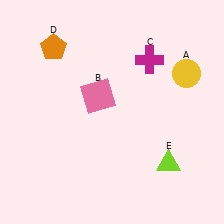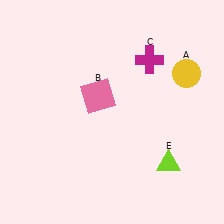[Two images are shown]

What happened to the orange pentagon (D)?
The orange pentagon (D) was removed in Image 2. It was in the top-left area of Image 1.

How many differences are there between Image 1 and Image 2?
There is 1 difference between the two images.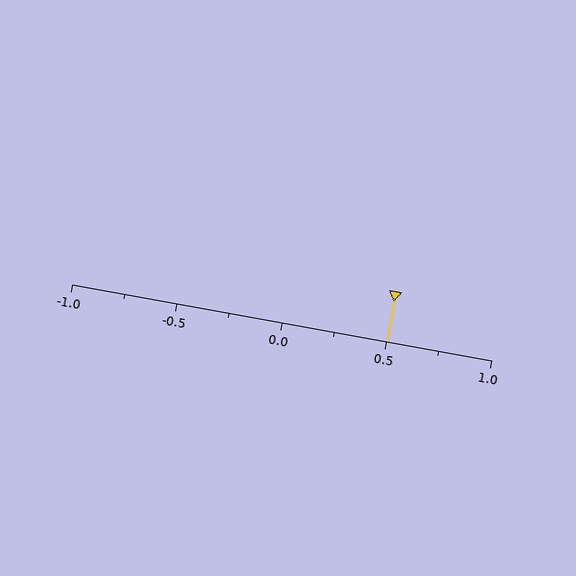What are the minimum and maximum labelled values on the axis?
The axis runs from -1.0 to 1.0.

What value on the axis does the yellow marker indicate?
The marker indicates approximately 0.5.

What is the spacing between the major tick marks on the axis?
The major ticks are spaced 0.5 apart.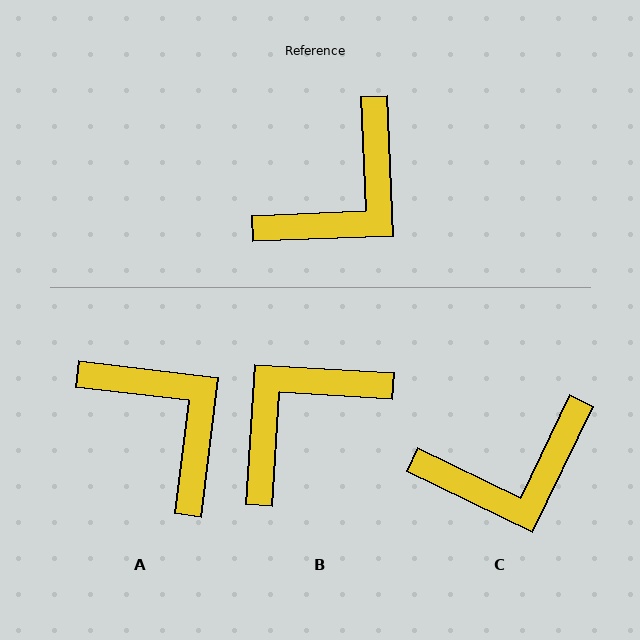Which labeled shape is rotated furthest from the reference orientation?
B, about 174 degrees away.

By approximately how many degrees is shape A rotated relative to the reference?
Approximately 81 degrees counter-clockwise.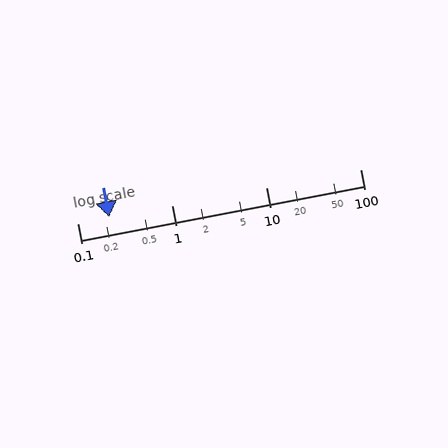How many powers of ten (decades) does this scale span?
The scale spans 3 decades, from 0.1 to 100.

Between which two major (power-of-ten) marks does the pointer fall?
The pointer is between 0.1 and 1.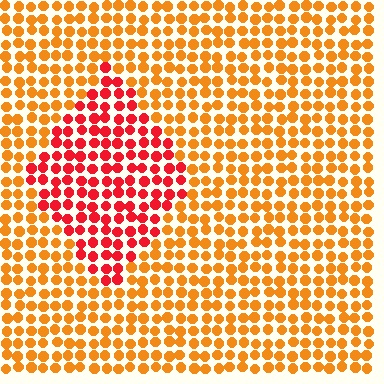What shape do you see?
I see a diamond.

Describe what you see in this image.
The image is filled with small orange elements in a uniform arrangement. A diamond-shaped region is visible where the elements are tinted to a slightly different hue, forming a subtle color boundary.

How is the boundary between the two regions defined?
The boundary is defined purely by a slight shift in hue (about 38 degrees). Spacing, size, and orientation are identical on both sides.